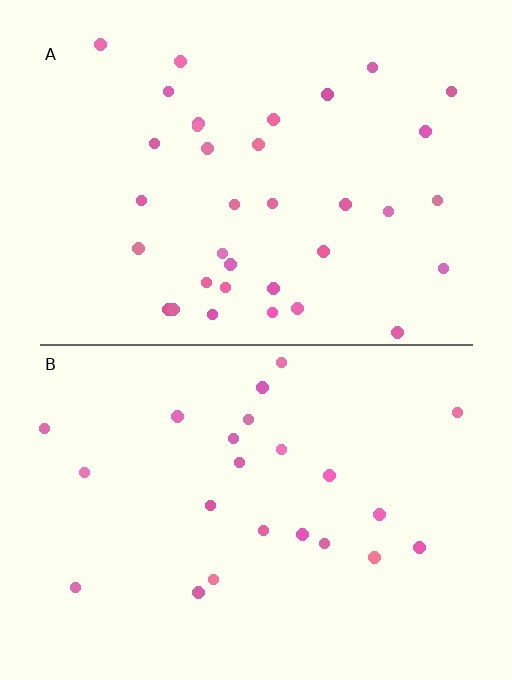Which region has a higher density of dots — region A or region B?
A (the top).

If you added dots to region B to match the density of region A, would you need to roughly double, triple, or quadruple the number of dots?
Approximately double.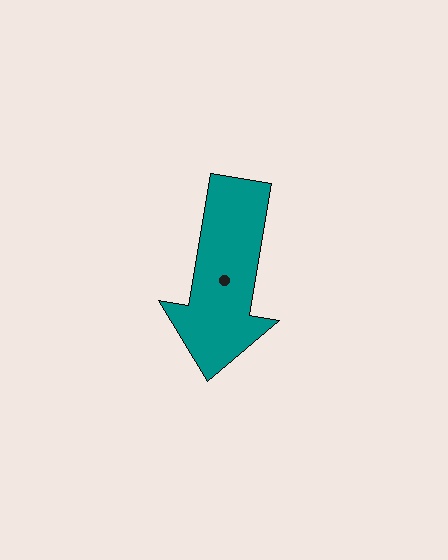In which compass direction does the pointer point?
South.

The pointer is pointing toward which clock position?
Roughly 6 o'clock.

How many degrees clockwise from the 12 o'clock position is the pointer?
Approximately 189 degrees.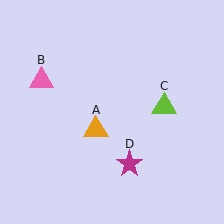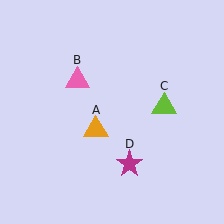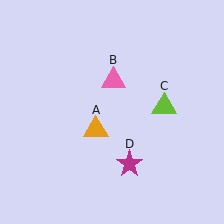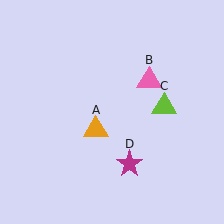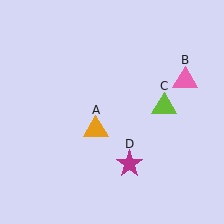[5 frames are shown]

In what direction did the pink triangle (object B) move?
The pink triangle (object B) moved right.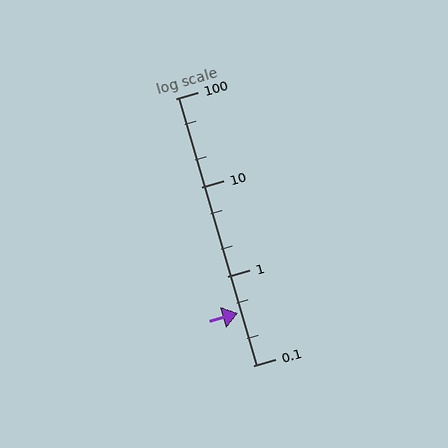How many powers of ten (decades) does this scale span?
The scale spans 3 decades, from 0.1 to 100.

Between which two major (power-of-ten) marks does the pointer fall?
The pointer is between 0.1 and 1.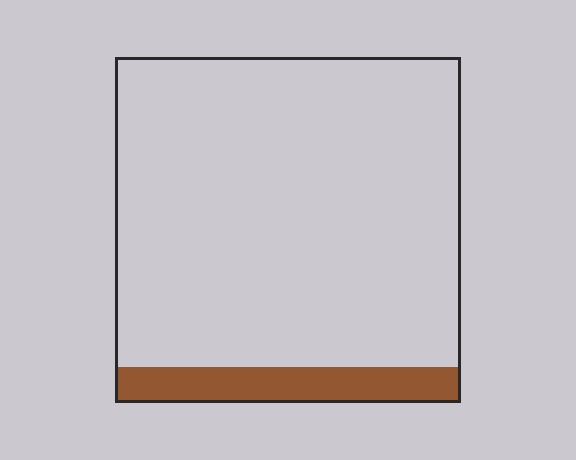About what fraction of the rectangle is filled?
About one tenth (1/10).